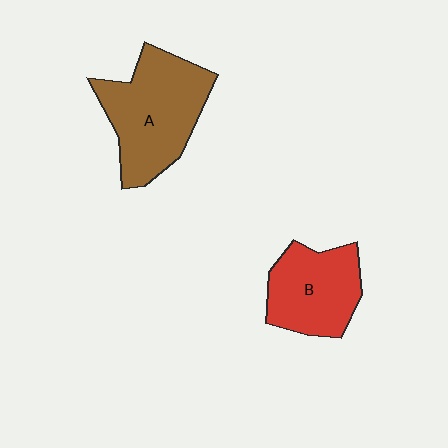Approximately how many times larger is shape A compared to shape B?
Approximately 1.4 times.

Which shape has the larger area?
Shape A (brown).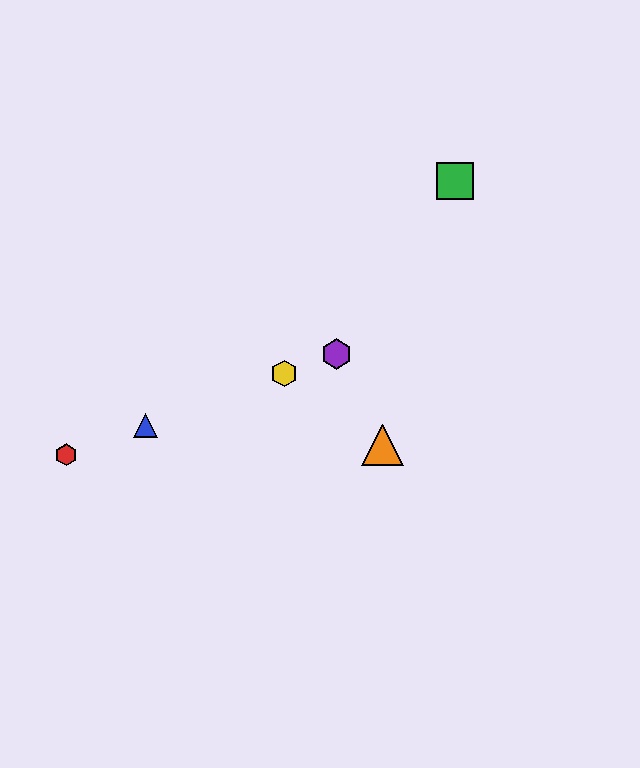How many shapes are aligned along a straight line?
4 shapes (the red hexagon, the blue triangle, the yellow hexagon, the purple hexagon) are aligned along a straight line.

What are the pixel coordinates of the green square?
The green square is at (455, 181).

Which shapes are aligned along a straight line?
The red hexagon, the blue triangle, the yellow hexagon, the purple hexagon are aligned along a straight line.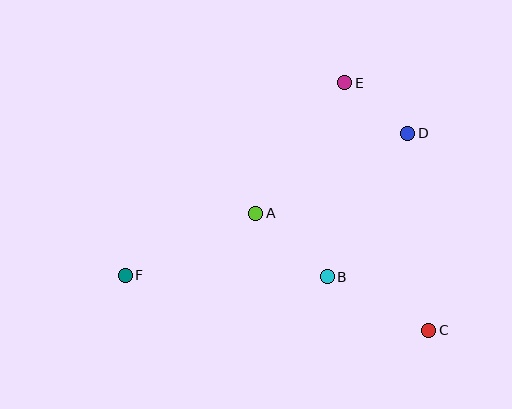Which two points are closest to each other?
Points D and E are closest to each other.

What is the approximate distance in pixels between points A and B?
The distance between A and B is approximately 96 pixels.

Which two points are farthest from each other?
Points D and F are farthest from each other.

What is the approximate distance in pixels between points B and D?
The distance between B and D is approximately 164 pixels.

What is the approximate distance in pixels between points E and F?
The distance between E and F is approximately 292 pixels.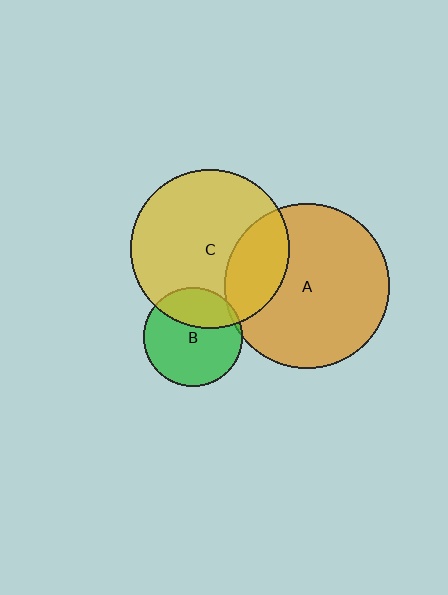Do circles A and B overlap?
Yes.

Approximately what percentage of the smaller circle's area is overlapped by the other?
Approximately 5%.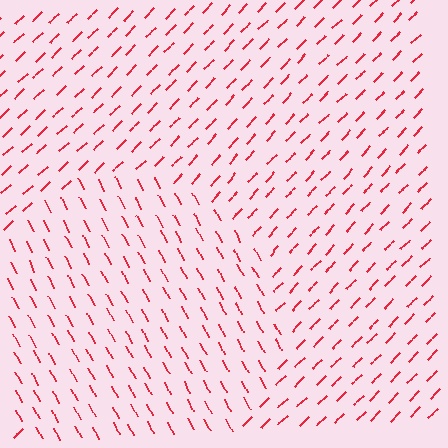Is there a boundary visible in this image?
Yes, there is a texture boundary formed by a change in line orientation.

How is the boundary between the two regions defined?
The boundary is defined purely by a change in line orientation (approximately 72 degrees difference). All lines are the same color and thickness.